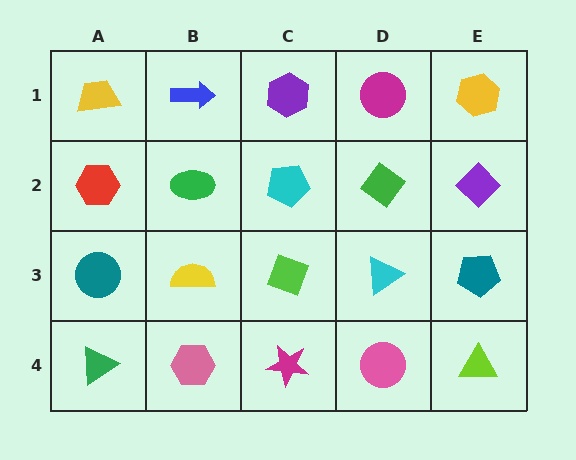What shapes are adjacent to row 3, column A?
A red hexagon (row 2, column A), a green triangle (row 4, column A), a yellow semicircle (row 3, column B).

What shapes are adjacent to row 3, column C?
A cyan pentagon (row 2, column C), a magenta star (row 4, column C), a yellow semicircle (row 3, column B), a cyan triangle (row 3, column D).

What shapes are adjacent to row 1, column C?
A cyan pentagon (row 2, column C), a blue arrow (row 1, column B), a magenta circle (row 1, column D).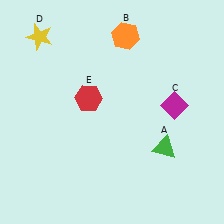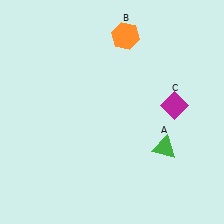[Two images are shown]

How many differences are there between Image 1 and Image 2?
There are 2 differences between the two images.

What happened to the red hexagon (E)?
The red hexagon (E) was removed in Image 2. It was in the top-left area of Image 1.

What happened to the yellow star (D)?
The yellow star (D) was removed in Image 2. It was in the top-left area of Image 1.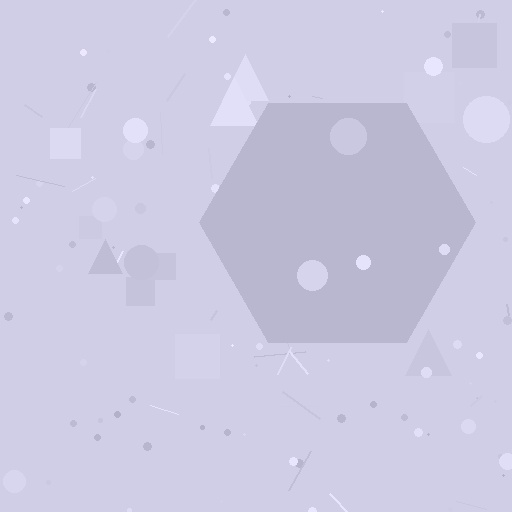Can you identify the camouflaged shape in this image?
The camouflaged shape is a hexagon.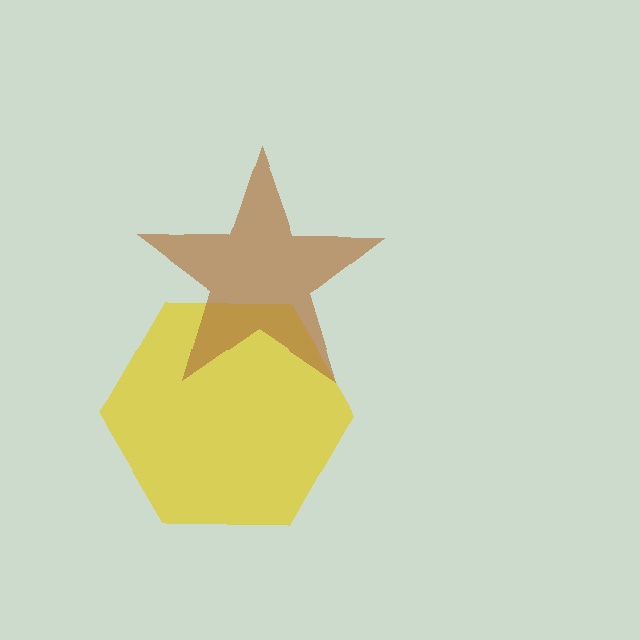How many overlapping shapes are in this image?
There are 2 overlapping shapes in the image.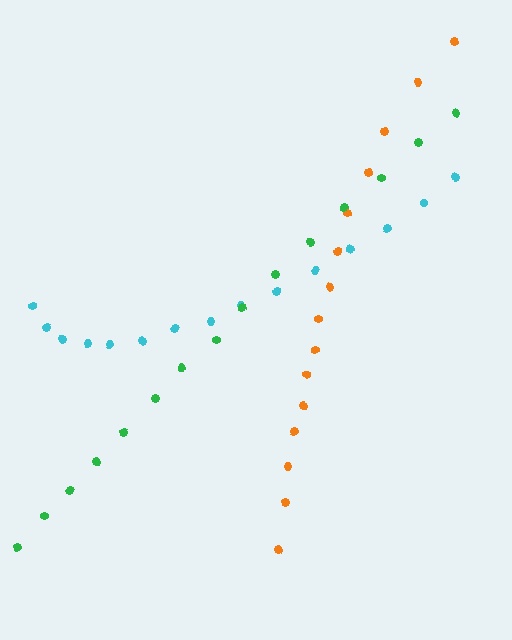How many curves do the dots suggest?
There are 3 distinct paths.